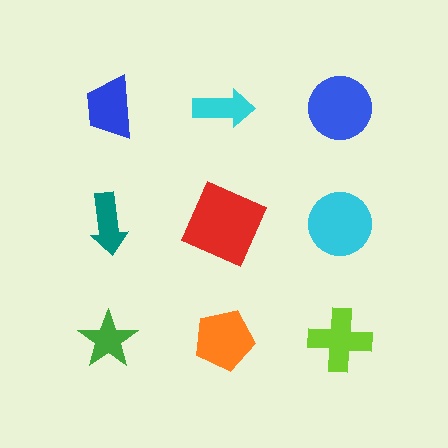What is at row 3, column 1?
A green star.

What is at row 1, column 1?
A blue trapezoid.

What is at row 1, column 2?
A cyan arrow.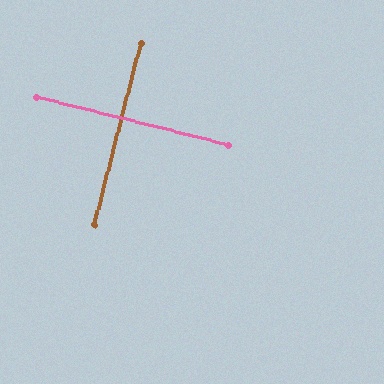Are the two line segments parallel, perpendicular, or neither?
Perpendicular — they meet at approximately 90°.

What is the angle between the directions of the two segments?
Approximately 90 degrees.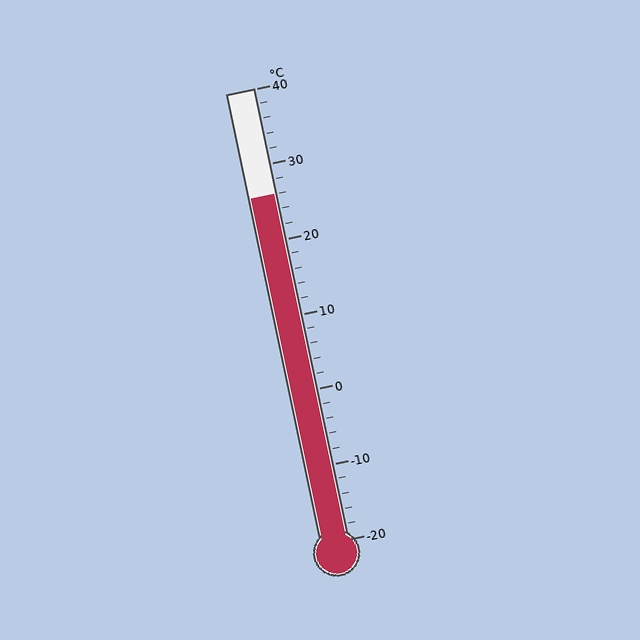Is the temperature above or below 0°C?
The temperature is above 0°C.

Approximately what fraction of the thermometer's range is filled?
The thermometer is filled to approximately 75% of its range.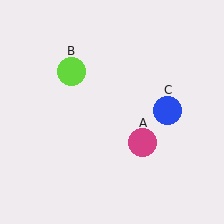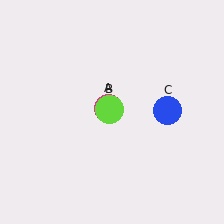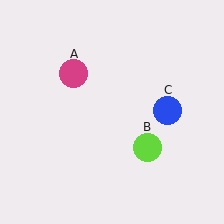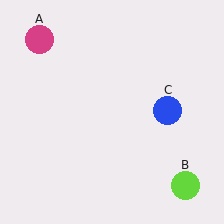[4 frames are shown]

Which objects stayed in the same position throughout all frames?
Blue circle (object C) remained stationary.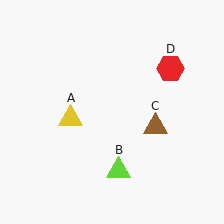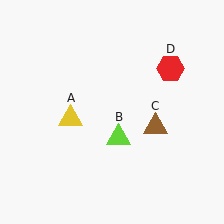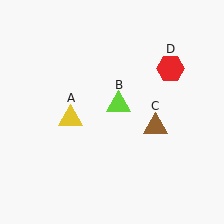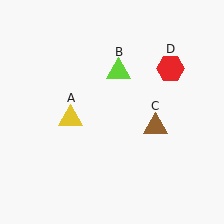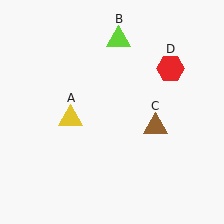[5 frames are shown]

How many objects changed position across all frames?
1 object changed position: lime triangle (object B).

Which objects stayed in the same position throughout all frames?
Yellow triangle (object A) and brown triangle (object C) and red hexagon (object D) remained stationary.